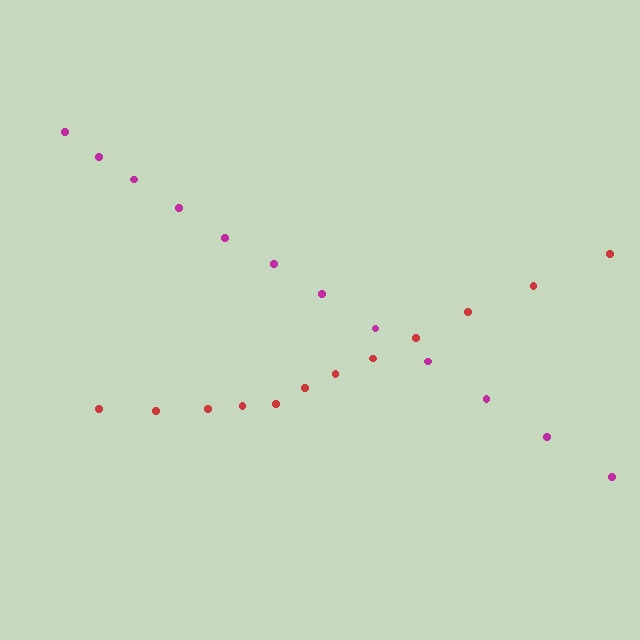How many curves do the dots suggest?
There are 2 distinct paths.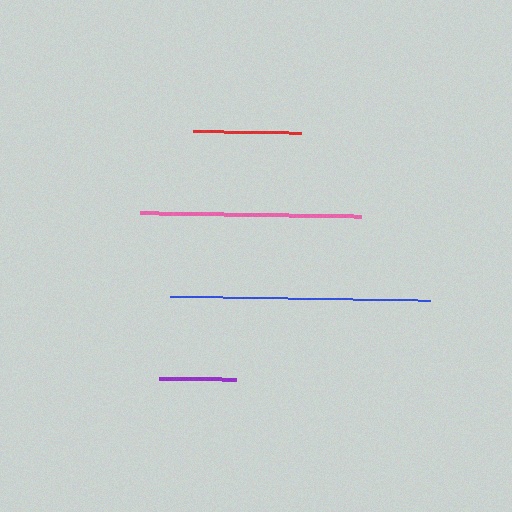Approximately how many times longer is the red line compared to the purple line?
The red line is approximately 1.4 times the length of the purple line.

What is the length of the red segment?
The red segment is approximately 108 pixels long.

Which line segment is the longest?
The blue line is the longest at approximately 260 pixels.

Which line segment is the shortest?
The purple line is the shortest at approximately 76 pixels.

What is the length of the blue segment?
The blue segment is approximately 260 pixels long.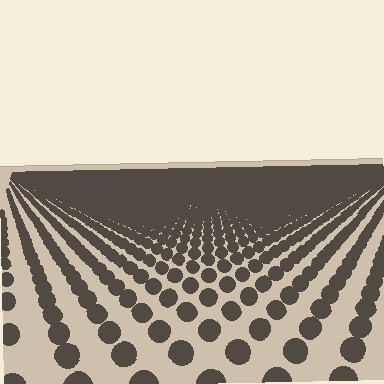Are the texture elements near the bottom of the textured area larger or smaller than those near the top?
Larger. Near the bottom, elements are closer to the viewer and appear at a bigger on-screen size.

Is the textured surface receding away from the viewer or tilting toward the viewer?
The surface is receding away from the viewer. Texture elements get smaller and denser toward the top.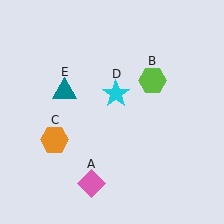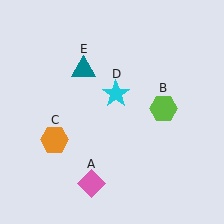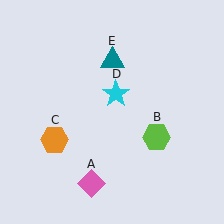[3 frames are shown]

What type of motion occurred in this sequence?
The lime hexagon (object B), teal triangle (object E) rotated clockwise around the center of the scene.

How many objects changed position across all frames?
2 objects changed position: lime hexagon (object B), teal triangle (object E).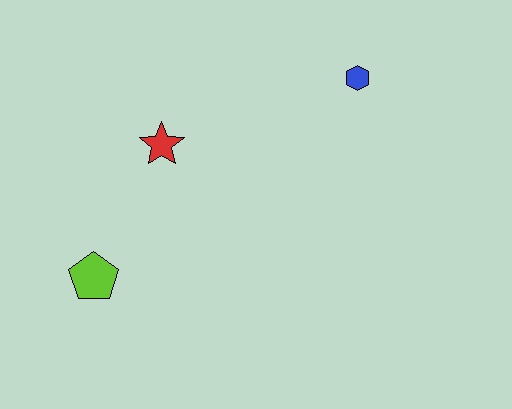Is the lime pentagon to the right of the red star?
No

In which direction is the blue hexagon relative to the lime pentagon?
The blue hexagon is to the right of the lime pentagon.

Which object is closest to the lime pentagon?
The red star is closest to the lime pentagon.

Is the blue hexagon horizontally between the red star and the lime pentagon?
No